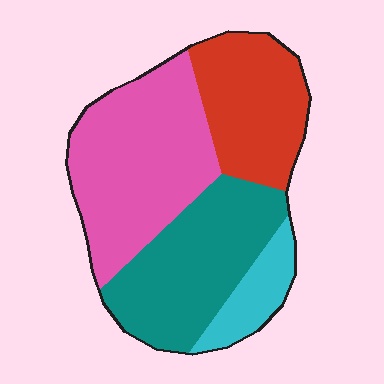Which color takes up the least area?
Cyan, at roughly 10%.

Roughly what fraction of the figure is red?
Red takes up about one quarter (1/4) of the figure.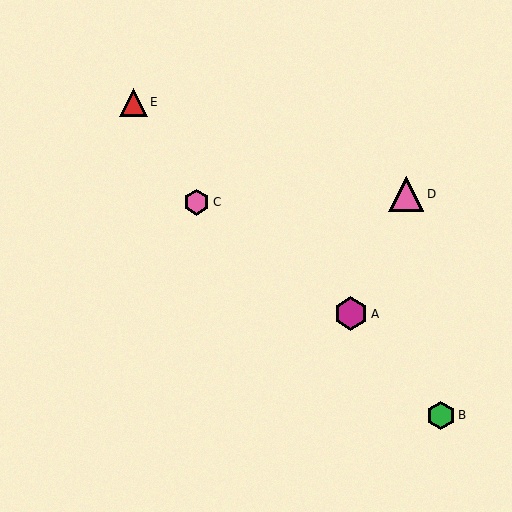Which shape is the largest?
The pink triangle (labeled D) is the largest.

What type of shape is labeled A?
Shape A is a magenta hexagon.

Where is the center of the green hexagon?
The center of the green hexagon is at (441, 415).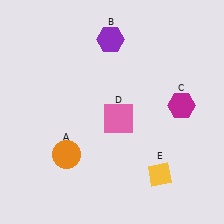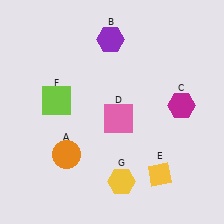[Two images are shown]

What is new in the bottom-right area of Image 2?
A yellow hexagon (G) was added in the bottom-right area of Image 2.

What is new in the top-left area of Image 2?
A lime square (F) was added in the top-left area of Image 2.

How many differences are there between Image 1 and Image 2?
There are 2 differences between the two images.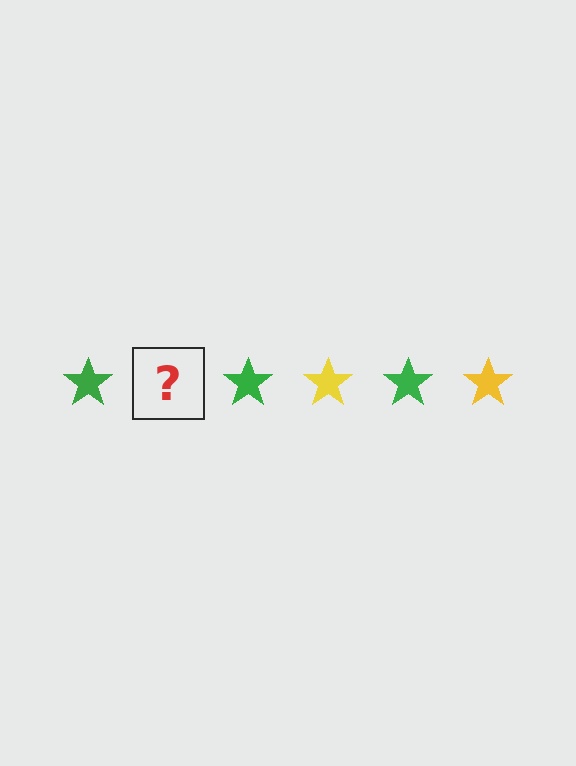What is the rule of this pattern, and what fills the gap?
The rule is that the pattern cycles through green, yellow stars. The gap should be filled with a yellow star.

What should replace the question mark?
The question mark should be replaced with a yellow star.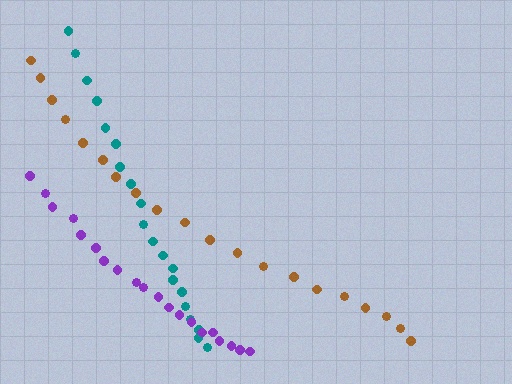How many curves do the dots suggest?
There are 3 distinct paths.